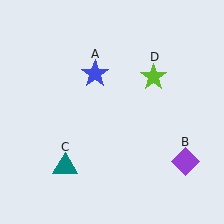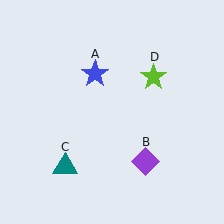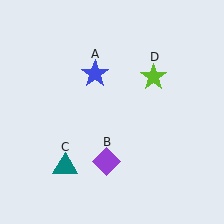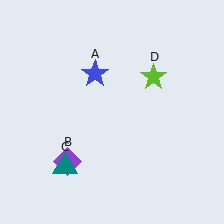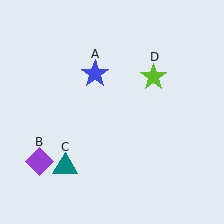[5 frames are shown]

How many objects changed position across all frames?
1 object changed position: purple diamond (object B).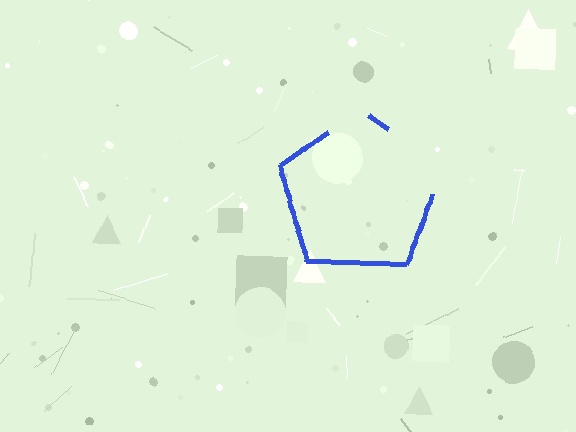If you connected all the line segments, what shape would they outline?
They would outline a pentagon.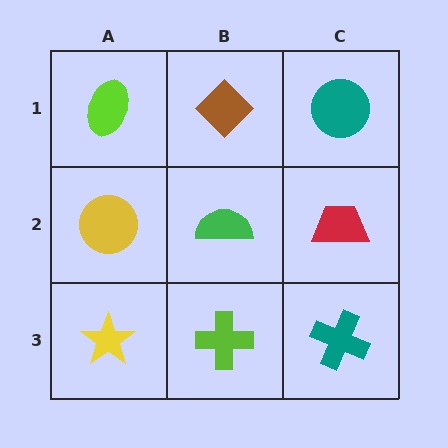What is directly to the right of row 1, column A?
A brown diamond.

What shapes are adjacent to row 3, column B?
A green semicircle (row 2, column B), a yellow star (row 3, column A), a teal cross (row 3, column C).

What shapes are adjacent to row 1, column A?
A yellow circle (row 2, column A), a brown diamond (row 1, column B).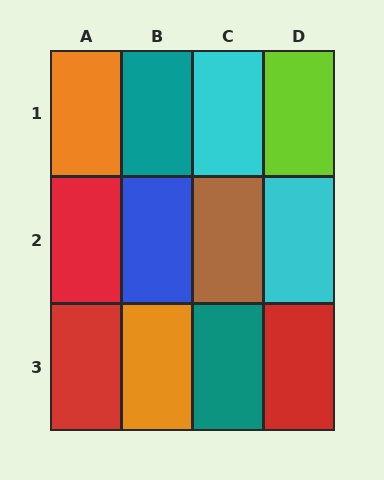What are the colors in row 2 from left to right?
Red, blue, brown, cyan.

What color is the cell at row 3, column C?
Teal.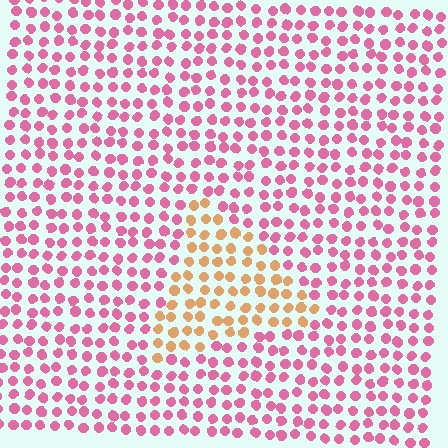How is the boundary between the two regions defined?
The boundary is defined purely by a slight shift in hue (about 59 degrees). Spacing, size, and orientation are identical on both sides.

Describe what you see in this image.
The image is filled with small pink elements in a uniform arrangement. A triangle-shaped region is visible where the elements are tinted to a slightly different hue, forming a subtle color boundary.